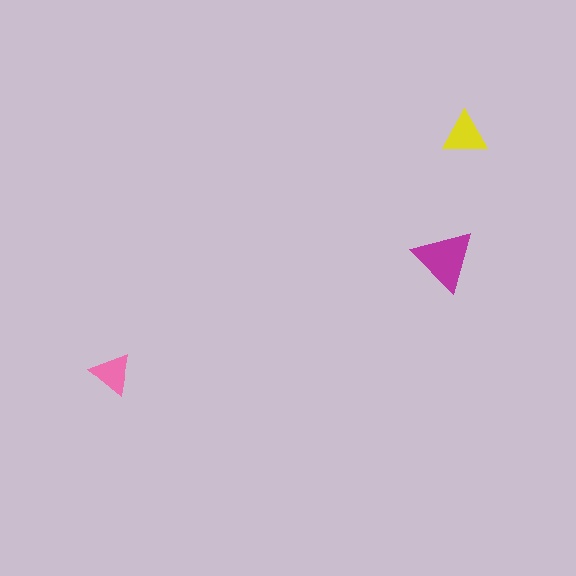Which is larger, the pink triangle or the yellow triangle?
The yellow one.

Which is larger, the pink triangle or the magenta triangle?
The magenta one.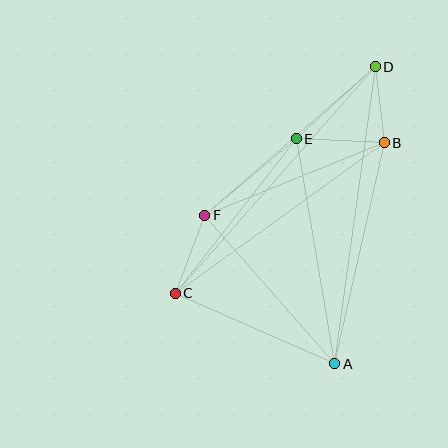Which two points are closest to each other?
Points B and D are closest to each other.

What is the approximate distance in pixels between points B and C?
The distance between B and C is approximately 258 pixels.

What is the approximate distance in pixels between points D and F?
The distance between D and F is approximately 226 pixels.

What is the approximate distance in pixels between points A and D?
The distance between A and D is approximately 300 pixels.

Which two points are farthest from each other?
Points C and D are farthest from each other.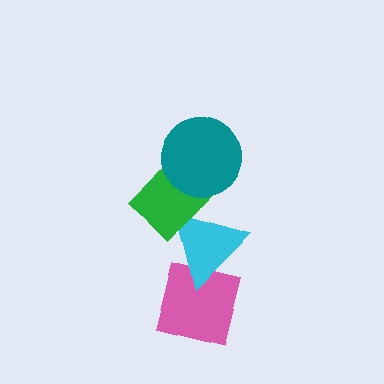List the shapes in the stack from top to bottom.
From top to bottom: the teal circle, the green rectangle, the cyan triangle, the pink square.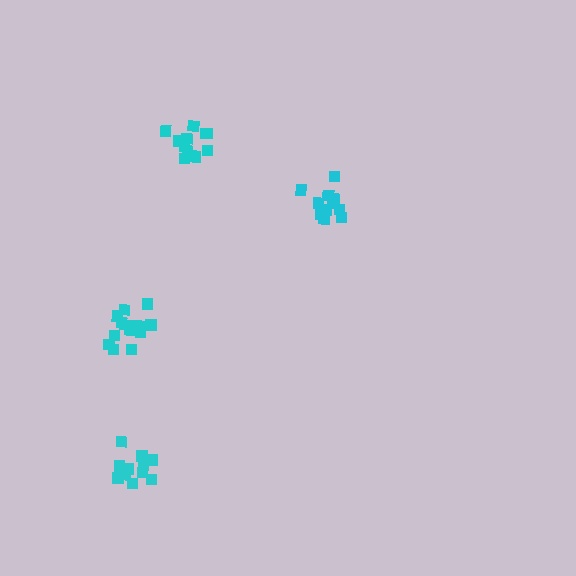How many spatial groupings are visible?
There are 4 spatial groupings.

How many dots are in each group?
Group 1: 12 dots, Group 2: 11 dots, Group 3: 14 dots, Group 4: 14 dots (51 total).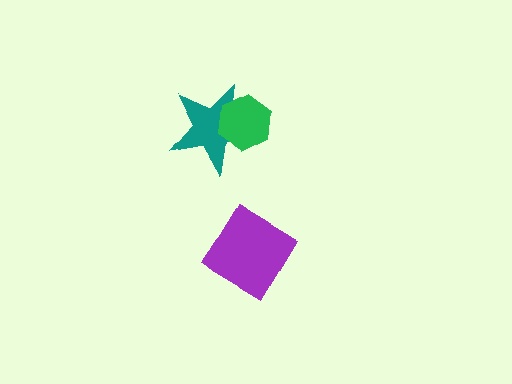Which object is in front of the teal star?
The green hexagon is in front of the teal star.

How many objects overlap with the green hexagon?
1 object overlaps with the green hexagon.